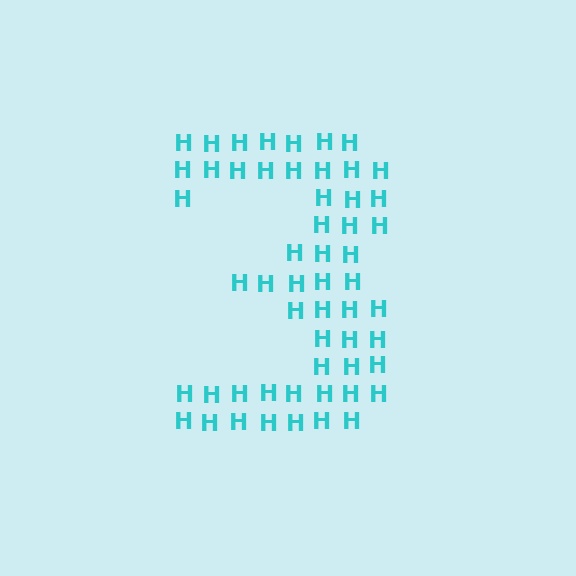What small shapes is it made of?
It is made of small letter H's.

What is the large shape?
The large shape is the digit 3.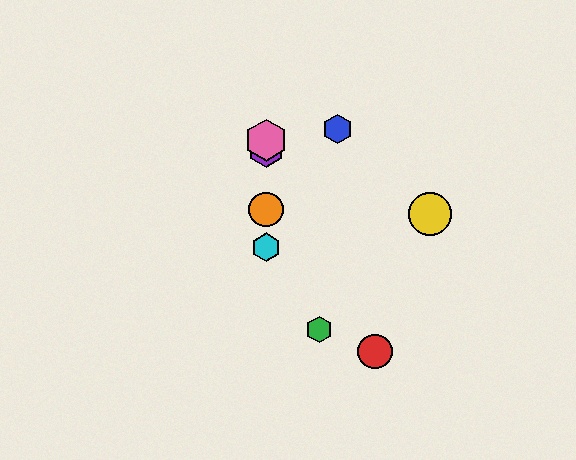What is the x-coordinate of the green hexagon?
The green hexagon is at x≈319.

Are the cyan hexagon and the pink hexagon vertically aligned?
Yes, both are at x≈266.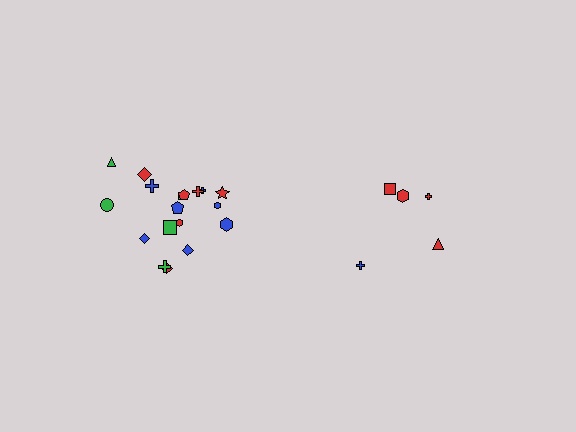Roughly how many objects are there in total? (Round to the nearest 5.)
Roughly 25 objects in total.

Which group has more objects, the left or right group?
The left group.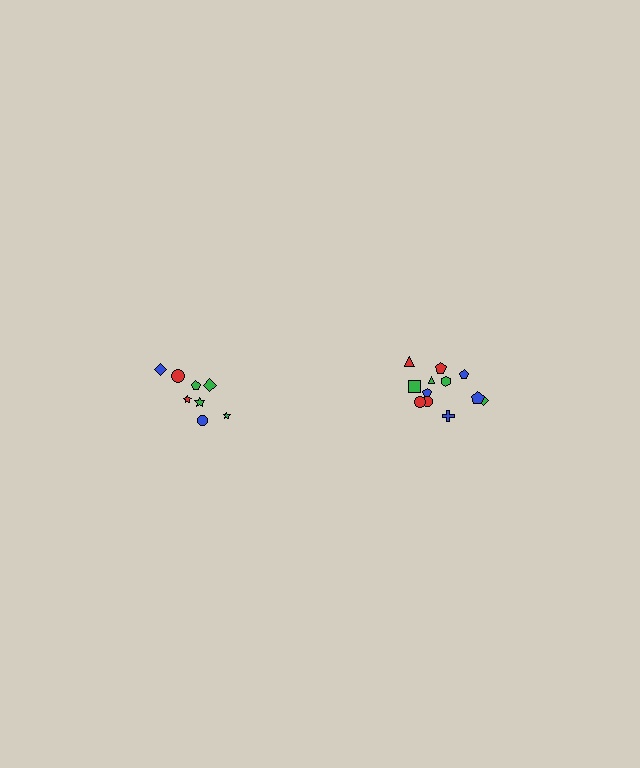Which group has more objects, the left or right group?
The right group.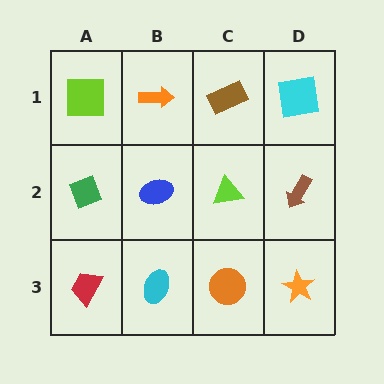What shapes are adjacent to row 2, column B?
An orange arrow (row 1, column B), a cyan ellipse (row 3, column B), a green diamond (row 2, column A), a lime triangle (row 2, column C).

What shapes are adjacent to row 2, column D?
A cyan square (row 1, column D), an orange star (row 3, column D), a lime triangle (row 2, column C).